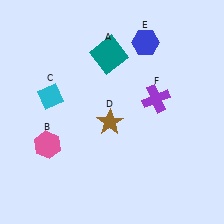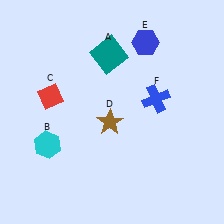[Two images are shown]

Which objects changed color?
B changed from pink to cyan. C changed from cyan to red. F changed from purple to blue.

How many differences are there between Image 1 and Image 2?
There are 3 differences between the two images.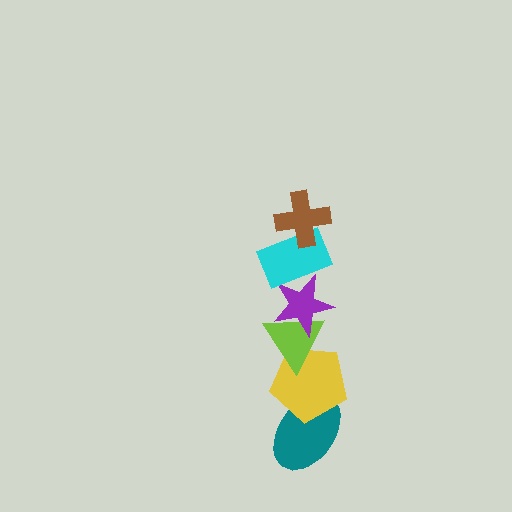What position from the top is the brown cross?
The brown cross is 1st from the top.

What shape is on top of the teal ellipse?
The yellow pentagon is on top of the teal ellipse.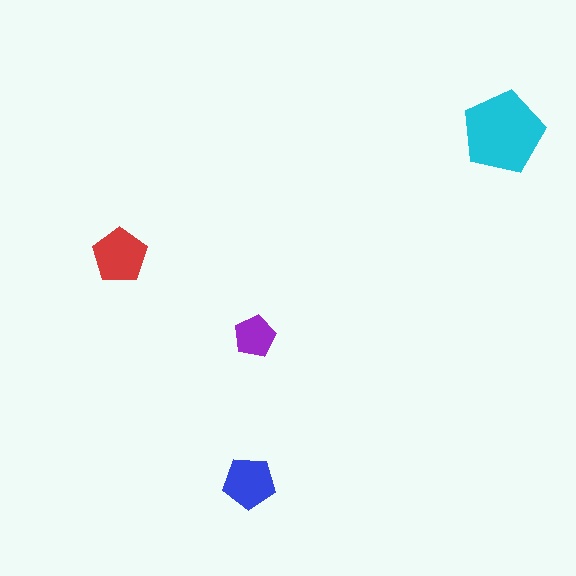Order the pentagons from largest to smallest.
the cyan one, the red one, the blue one, the purple one.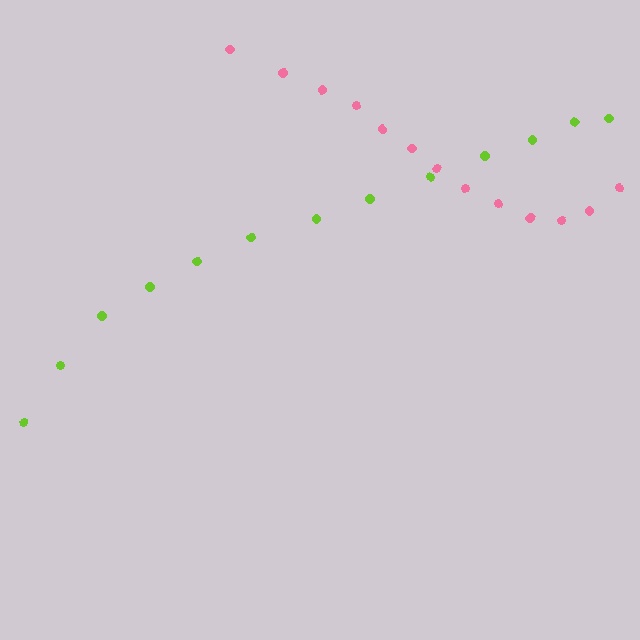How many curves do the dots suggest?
There are 2 distinct paths.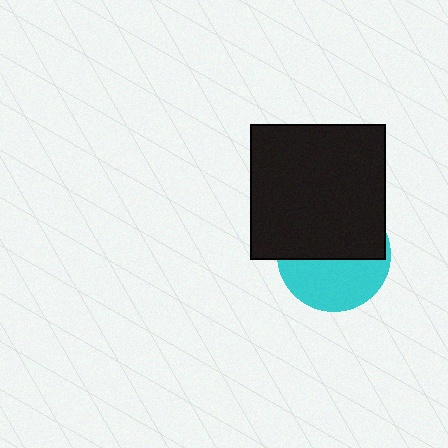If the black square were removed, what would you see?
You would see the complete cyan circle.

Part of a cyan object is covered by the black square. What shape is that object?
It is a circle.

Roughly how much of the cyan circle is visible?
About half of it is visible (roughly 46%).